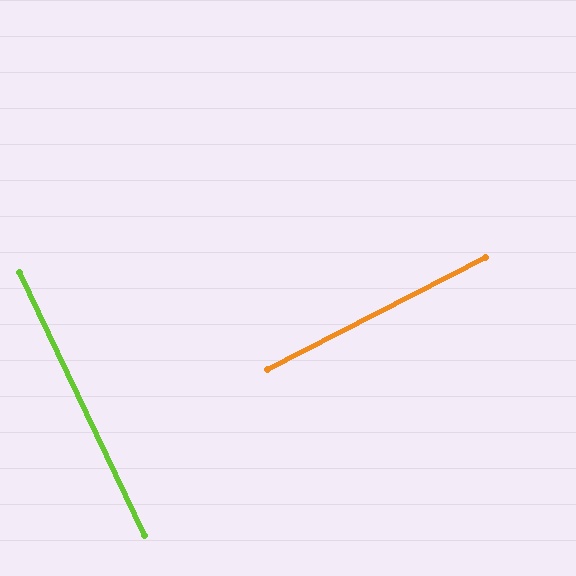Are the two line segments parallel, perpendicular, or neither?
Perpendicular — they meet at approximately 88°.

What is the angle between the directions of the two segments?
Approximately 88 degrees.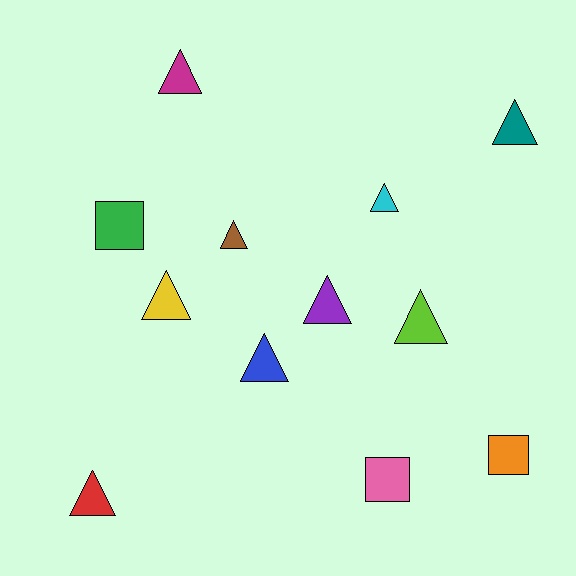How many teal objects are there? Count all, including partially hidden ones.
There is 1 teal object.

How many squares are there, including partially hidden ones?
There are 3 squares.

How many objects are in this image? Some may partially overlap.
There are 12 objects.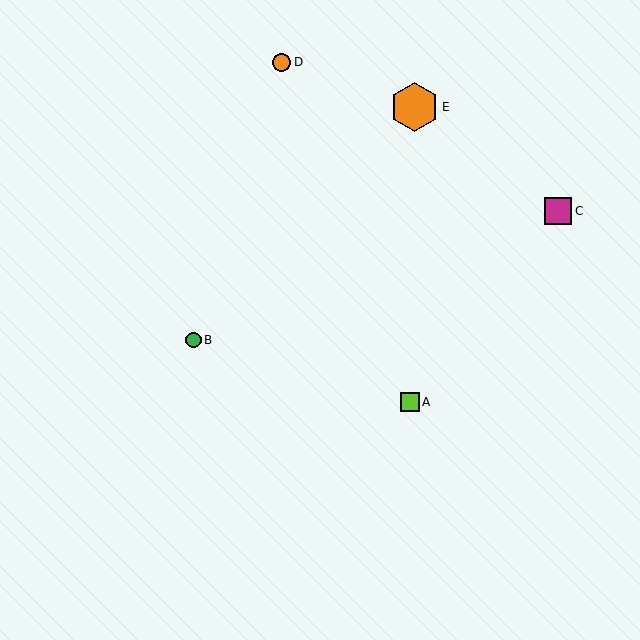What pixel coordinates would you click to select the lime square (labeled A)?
Click at (410, 402) to select the lime square A.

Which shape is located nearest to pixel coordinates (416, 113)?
The orange hexagon (labeled E) at (414, 107) is nearest to that location.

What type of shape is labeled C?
Shape C is a magenta square.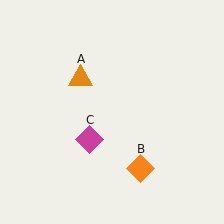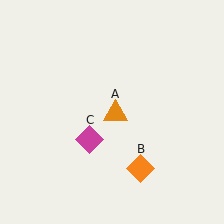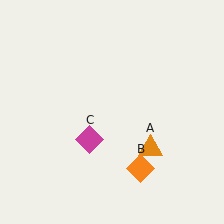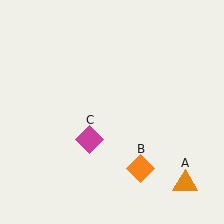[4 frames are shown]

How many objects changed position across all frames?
1 object changed position: orange triangle (object A).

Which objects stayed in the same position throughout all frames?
Orange diamond (object B) and magenta diamond (object C) remained stationary.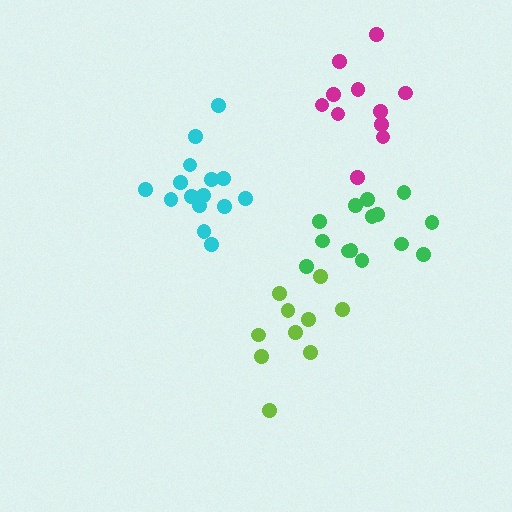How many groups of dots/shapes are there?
There are 4 groups.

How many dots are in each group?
Group 1: 10 dots, Group 2: 15 dots, Group 3: 14 dots, Group 4: 11 dots (50 total).